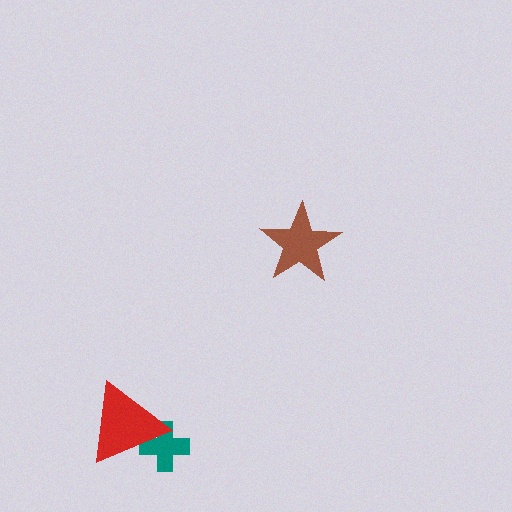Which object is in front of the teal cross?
The red triangle is in front of the teal cross.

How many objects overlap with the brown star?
0 objects overlap with the brown star.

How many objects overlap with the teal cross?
1 object overlaps with the teal cross.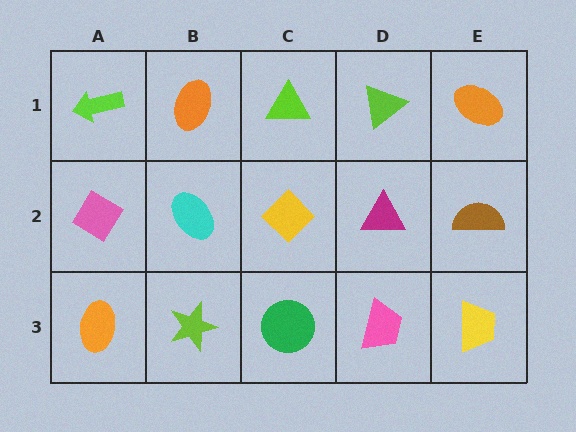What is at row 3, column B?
A lime star.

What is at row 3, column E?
A yellow trapezoid.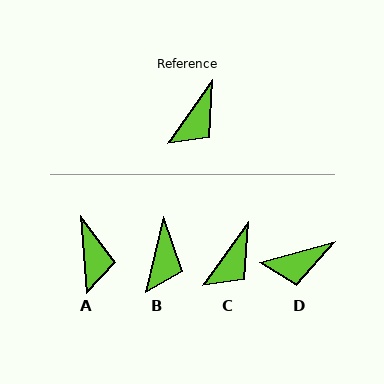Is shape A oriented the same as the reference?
No, it is off by about 41 degrees.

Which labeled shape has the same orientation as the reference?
C.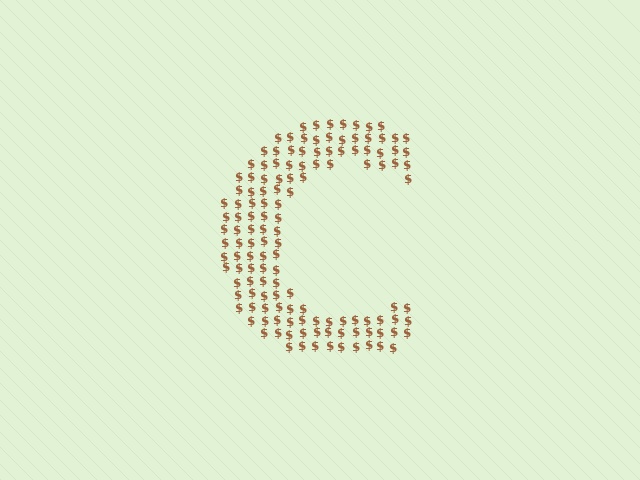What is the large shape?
The large shape is the letter C.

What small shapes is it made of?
It is made of small dollar signs.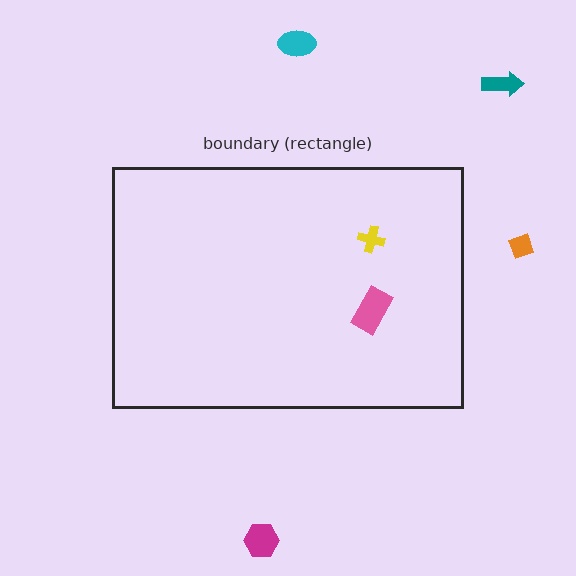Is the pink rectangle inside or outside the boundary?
Inside.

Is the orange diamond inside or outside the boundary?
Outside.